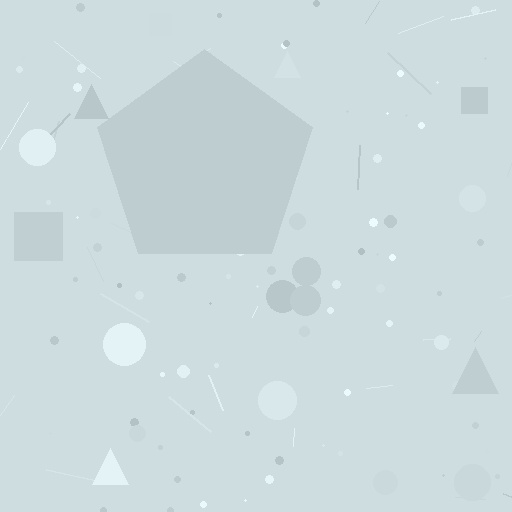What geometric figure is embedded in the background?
A pentagon is embedded in the background.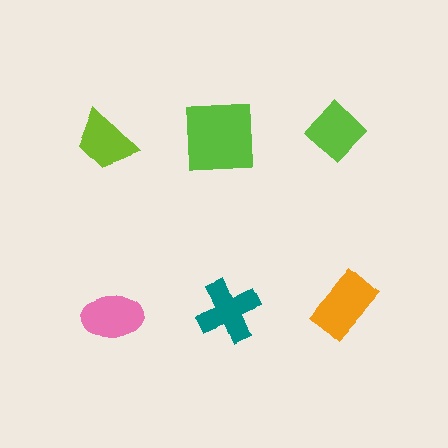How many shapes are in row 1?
3 shapes.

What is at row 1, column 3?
A lime diamond.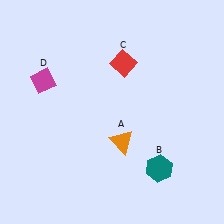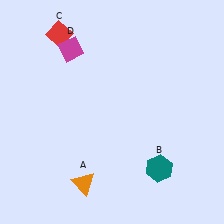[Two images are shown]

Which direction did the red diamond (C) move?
The red diamond (C) moved left.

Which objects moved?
The objects that moved are: the orange triangle (A), the red diamond (C), the magenta diamond (D).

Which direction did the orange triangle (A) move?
The orange triangle (A) moved down.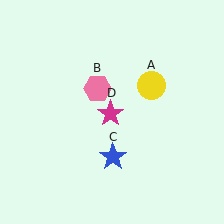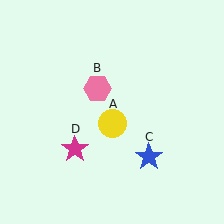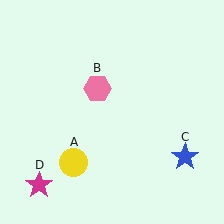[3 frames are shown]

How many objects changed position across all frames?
3 objects changed position: yellow circle (object A), blue star (object C), magenta star (object D).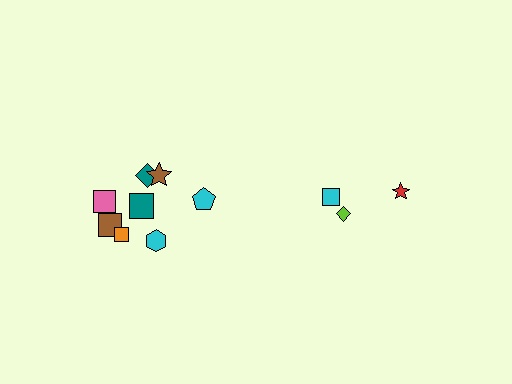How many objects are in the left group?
There are 8 objects.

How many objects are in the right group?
There are 3 objects.